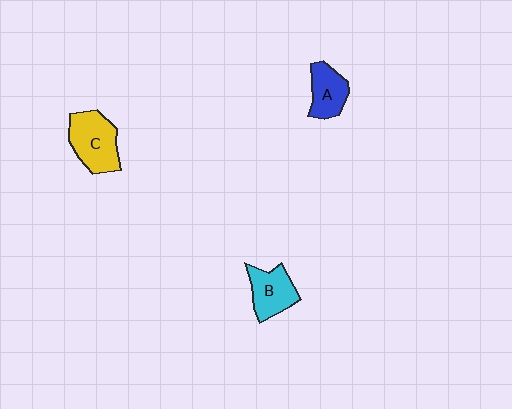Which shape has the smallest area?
Shape A (blue).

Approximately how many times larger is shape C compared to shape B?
Approximately 1.3 times.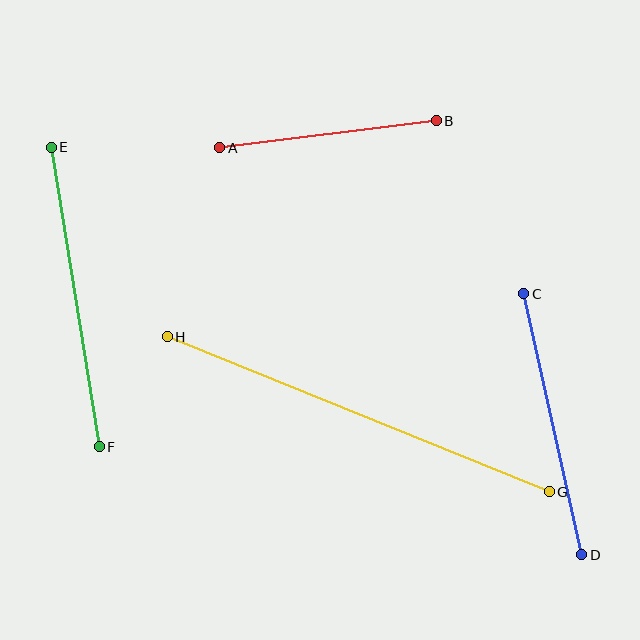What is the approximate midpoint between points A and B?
The midpoint is at approximately (328, 134) pixels.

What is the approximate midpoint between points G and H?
The midpoint is at approximately (358, 414) pixels.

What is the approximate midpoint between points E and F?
The midpoint is at approximately (75, 297) pixels.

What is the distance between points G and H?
The distance is approximately 412 pixels.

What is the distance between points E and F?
The distance is approximately 303 pixels.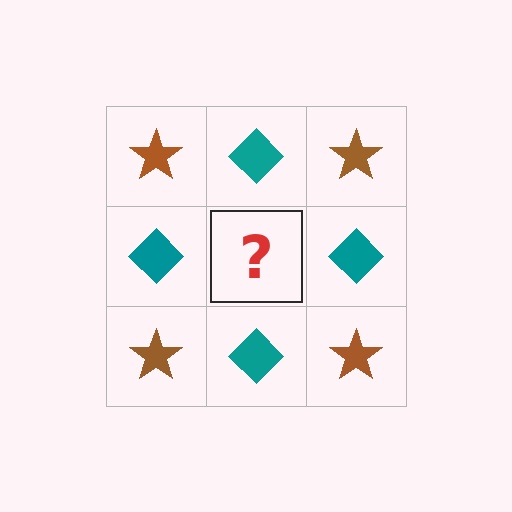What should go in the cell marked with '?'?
The missing cell should contain a brown star.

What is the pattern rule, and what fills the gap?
The rule is that it alternates brown star and teal diamond in a checkerboard pattern. The gap should be filled with a brown star.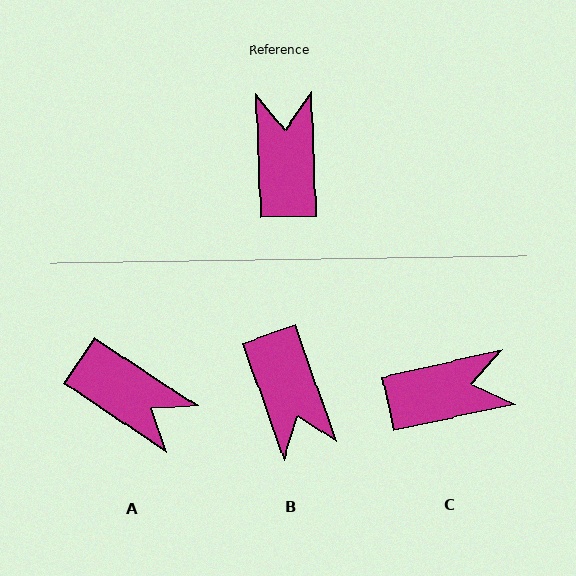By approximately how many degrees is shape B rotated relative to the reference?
Approximately 163 degrees clockwise.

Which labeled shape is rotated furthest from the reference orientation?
B, about 163 degrees away.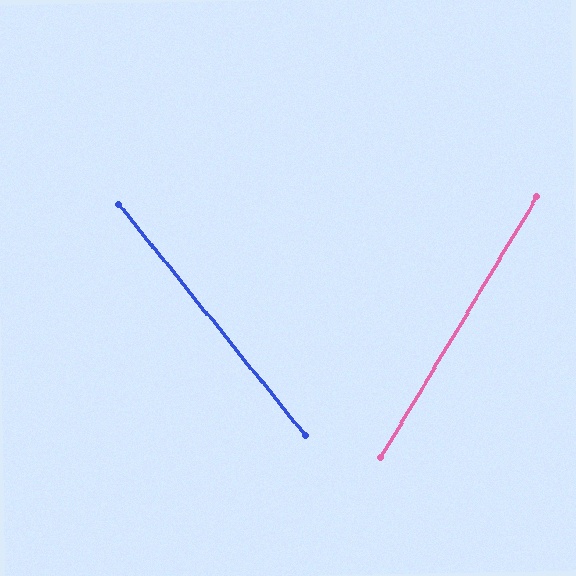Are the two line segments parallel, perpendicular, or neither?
Neither parallel nor perpendicular — they differ by about 70°.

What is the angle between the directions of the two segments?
Approximately 70 degrees.